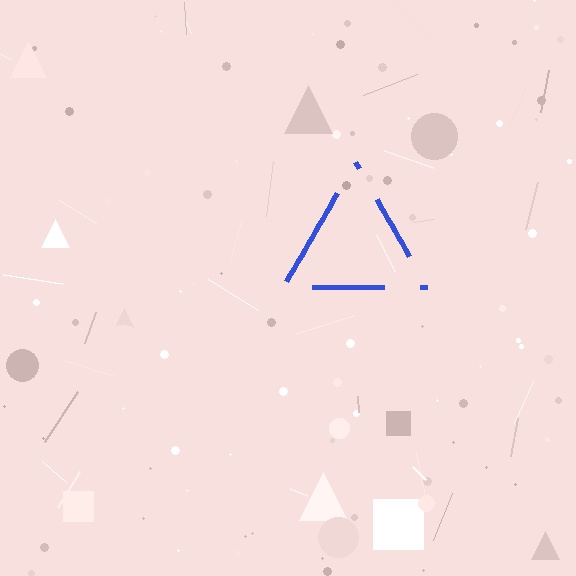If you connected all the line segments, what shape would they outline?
They would outline a triangle.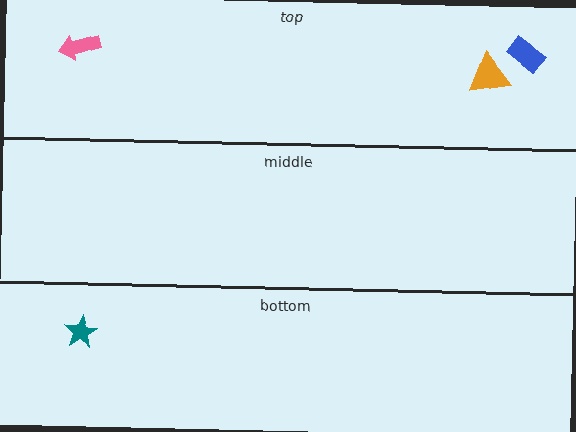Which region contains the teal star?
The bottom region.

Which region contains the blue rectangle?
The top region.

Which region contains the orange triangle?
The top region.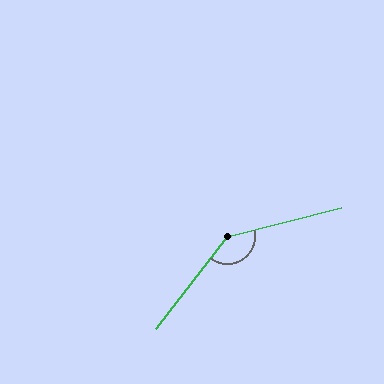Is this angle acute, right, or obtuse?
It is obtuse.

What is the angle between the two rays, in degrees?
Approximately 142 degrees.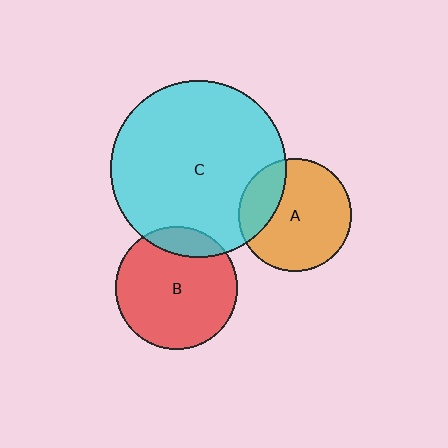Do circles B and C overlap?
Yes.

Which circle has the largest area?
Circle C (cyan).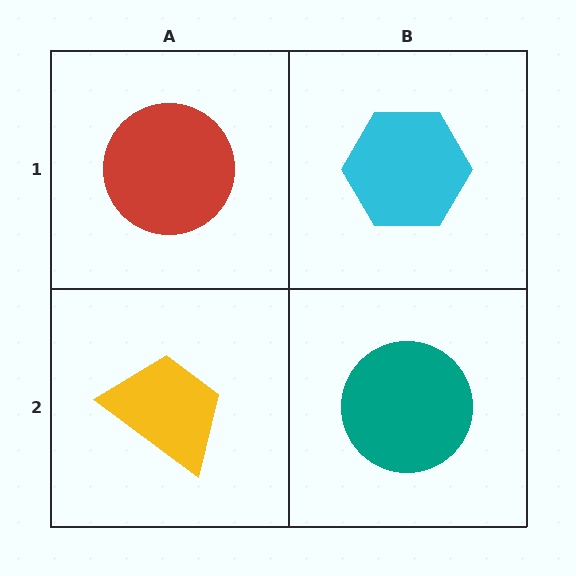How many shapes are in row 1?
2 shapes.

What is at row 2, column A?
A yellow trapezoid.